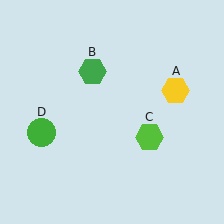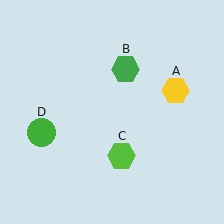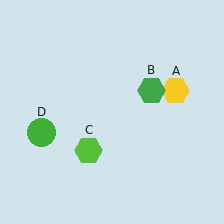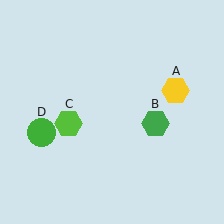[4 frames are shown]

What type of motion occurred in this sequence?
The green hexagon (object B), lime hexagon (object C) rotated clockwise around the center of the scene.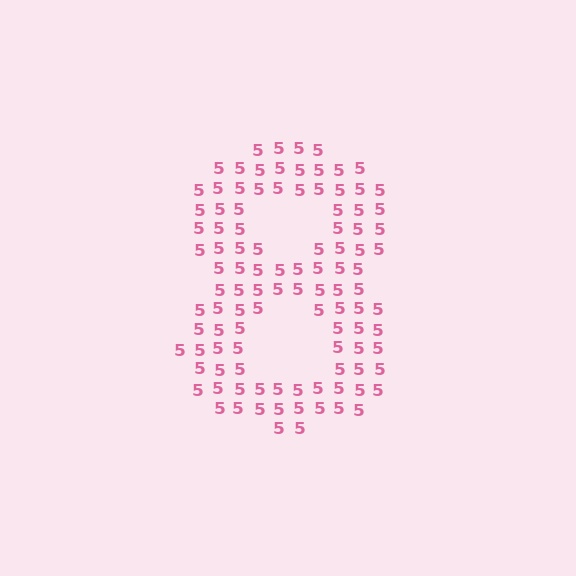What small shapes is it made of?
It is made of small digit 5's.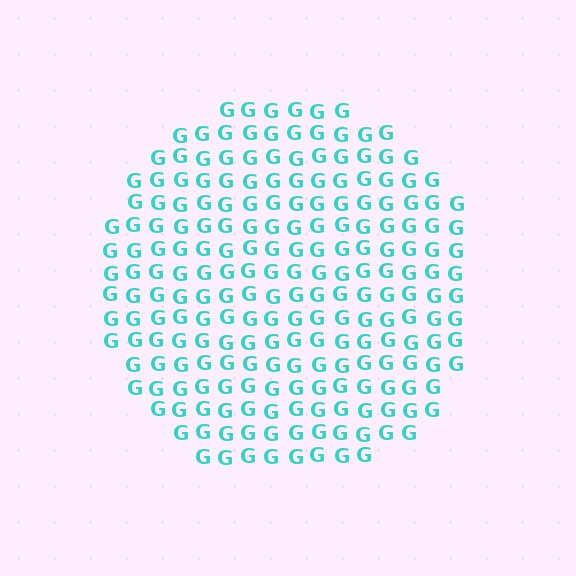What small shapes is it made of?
It is made of small letter G's.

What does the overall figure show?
The overall figure shows a circle.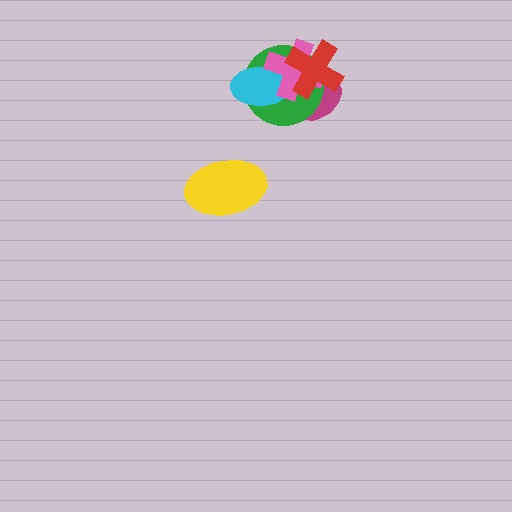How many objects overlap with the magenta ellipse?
3 objects overlap with the magenta ellipse.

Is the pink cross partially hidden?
Yes, it is partially covered by another shape.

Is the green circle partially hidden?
Yes, it is partially covered by another shape.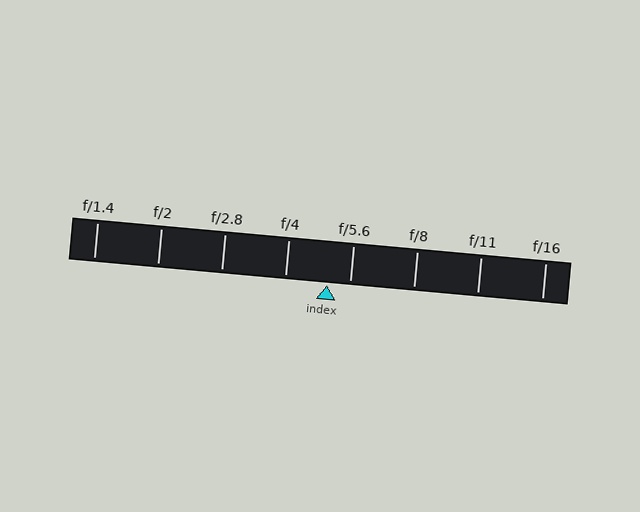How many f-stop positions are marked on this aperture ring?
There are 8 f-stop positions marked.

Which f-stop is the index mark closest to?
The index mark is closest to f/5.6.